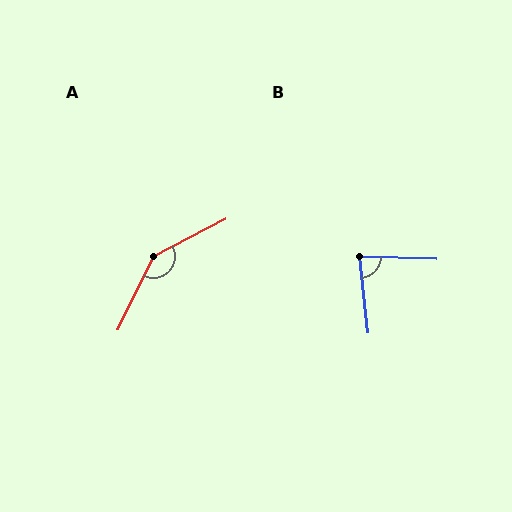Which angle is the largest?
A, at approximately 143 degrees.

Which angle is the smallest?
B, at approximately 82 degrees.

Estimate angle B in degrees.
Approximately 82 degrees.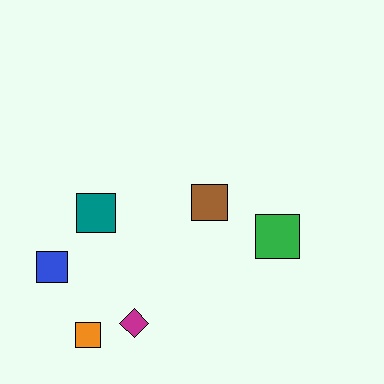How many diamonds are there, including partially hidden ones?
There is 1 diamond.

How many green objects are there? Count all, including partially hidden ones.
There is 1 green object.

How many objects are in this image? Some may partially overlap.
There are 6 objects.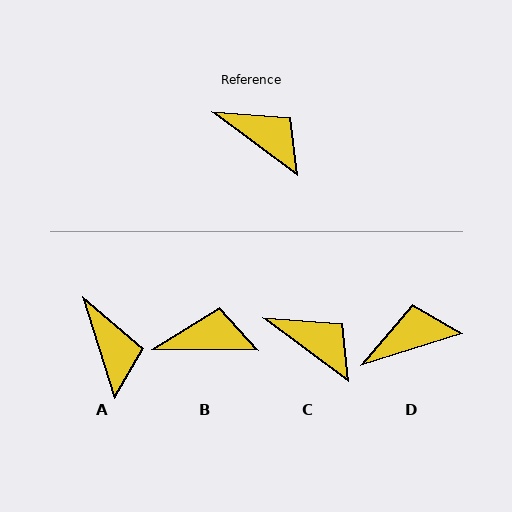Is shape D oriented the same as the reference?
No, it is off by about 54 degrees.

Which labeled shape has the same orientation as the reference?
C.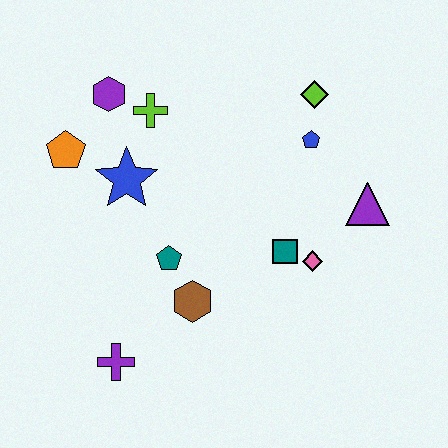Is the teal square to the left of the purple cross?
No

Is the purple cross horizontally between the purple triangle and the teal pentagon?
No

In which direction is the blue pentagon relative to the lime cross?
The blue pentagon is to the right of the lime cross.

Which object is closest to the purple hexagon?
The lime cross is closest to the purple hexagon.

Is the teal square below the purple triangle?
Yes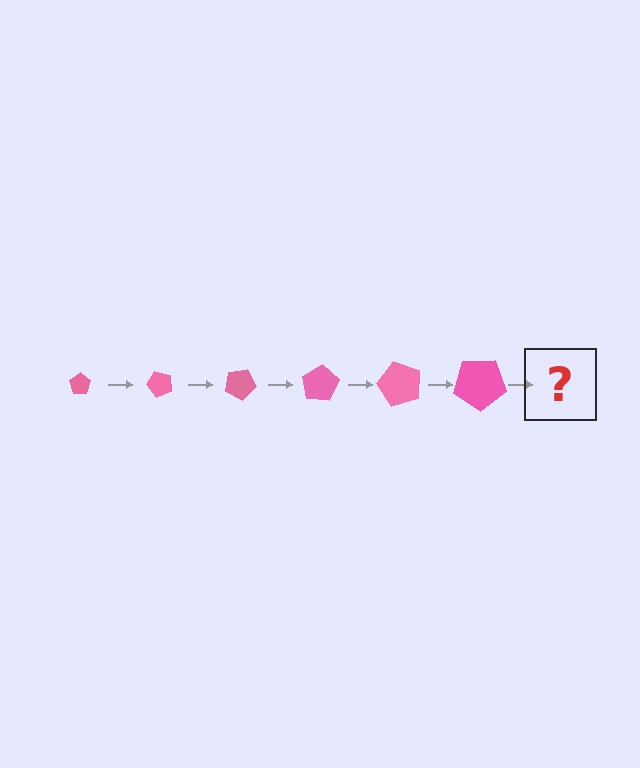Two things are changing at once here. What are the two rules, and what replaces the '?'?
The two rules are that the pentagon grows larger each step and it rotates 50 degrees each step. The '?' should be a pentagon, larger than the previous one and rotated 300 degrees from the start.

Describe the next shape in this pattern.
It should be a pentagon, larger than the previous one and rotated 300 degrees from the start.